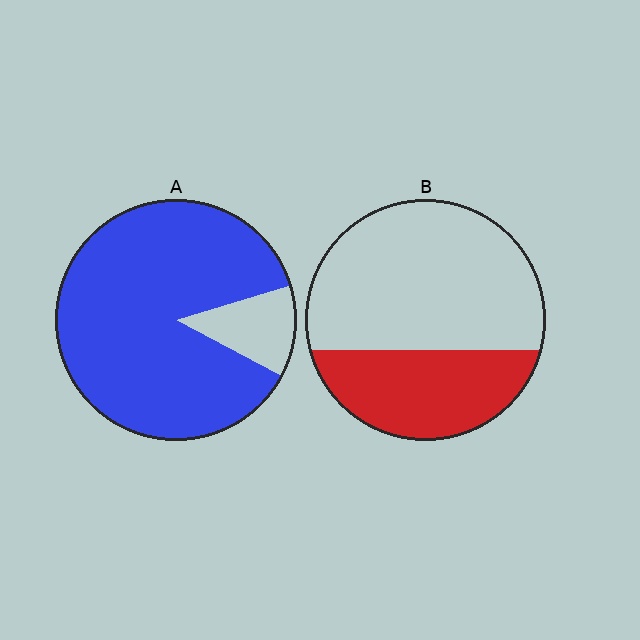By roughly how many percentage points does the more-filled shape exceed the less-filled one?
By roughly 55 percentage points (A over B).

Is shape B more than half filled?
No.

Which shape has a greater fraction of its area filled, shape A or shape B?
Shape A.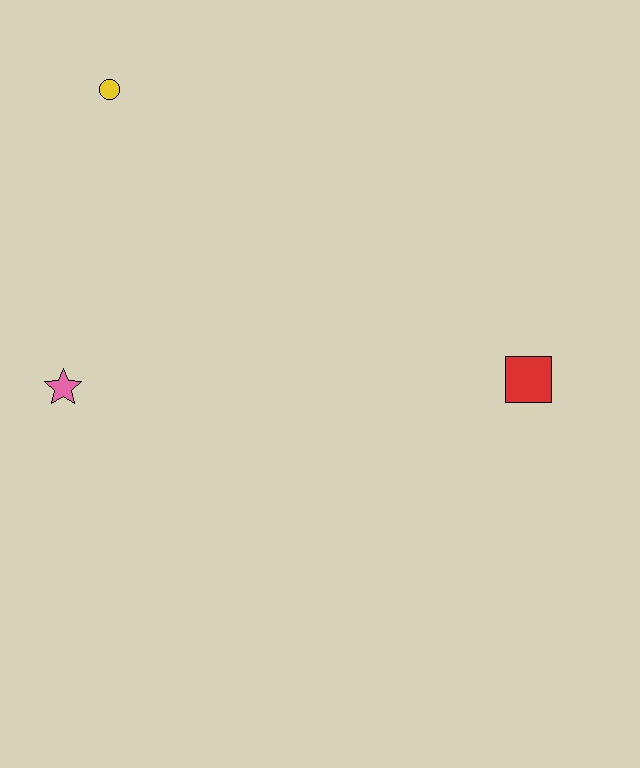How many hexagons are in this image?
There are no hexagons.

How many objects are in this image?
There are 3 objects.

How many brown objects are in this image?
There are no brown objects.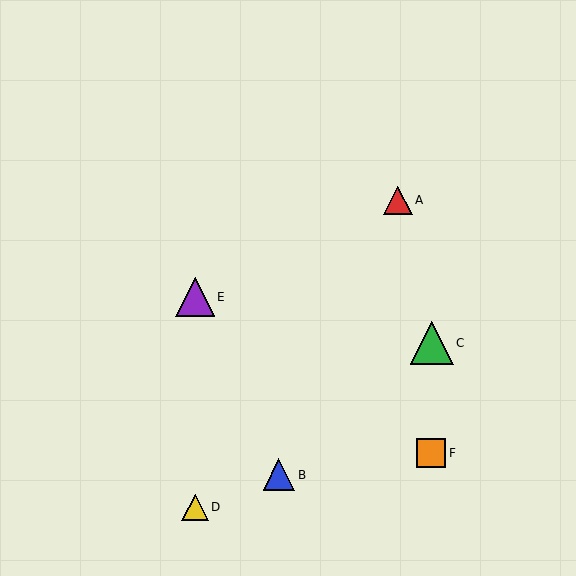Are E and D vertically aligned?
Yes, both are at x≈195.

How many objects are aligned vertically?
2 objects (D, E) are aligned vertically.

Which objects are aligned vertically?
Objects D, E are aligned vertically.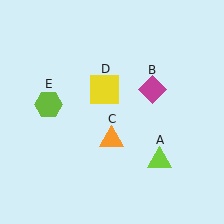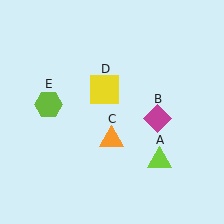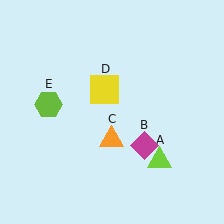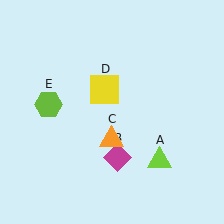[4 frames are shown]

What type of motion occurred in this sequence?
The magenta diamond (object B) rotated clockwise around the center of the scene.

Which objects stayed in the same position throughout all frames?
Lime triangle (object A) and orange triangle (object C) and yellow square (object D) and lime hexagon (object E) remained stationary.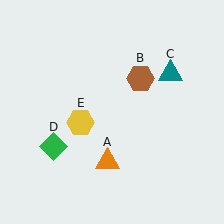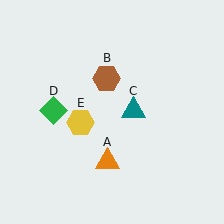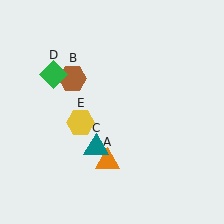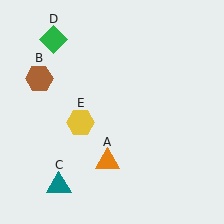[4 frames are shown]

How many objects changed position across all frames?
3 objects changed position: brown hexagon (object B), teal triangle (object C), green diamond (object D).